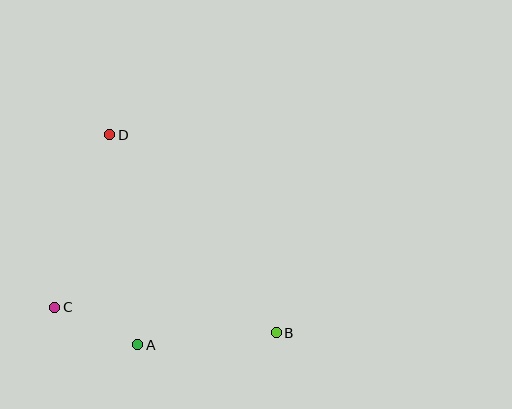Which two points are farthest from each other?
Points B and D are farthest from each other.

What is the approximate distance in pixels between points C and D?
The distance between C and D is approximately 181 pixels.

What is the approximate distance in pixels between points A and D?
The distance between A and D is approximately 212 pixels.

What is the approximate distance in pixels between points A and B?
The distance between A and B is approximately 139 pixels.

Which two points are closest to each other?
Points A and C are closest to each other.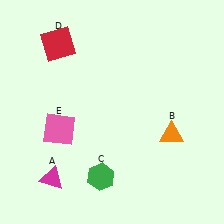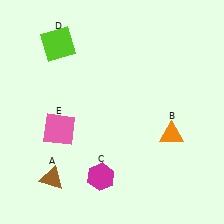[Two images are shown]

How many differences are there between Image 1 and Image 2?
There are 3 differences between the two images.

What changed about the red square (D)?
In Image 1, D is red. In Image 2, it changed to lime.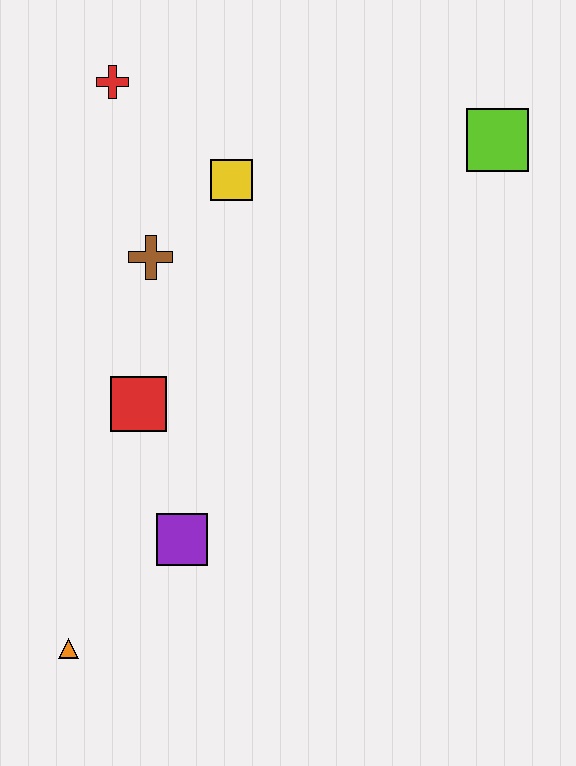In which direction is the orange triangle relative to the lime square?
The orange triangle is below the lime square.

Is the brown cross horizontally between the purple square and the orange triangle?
Yes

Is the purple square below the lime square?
Yes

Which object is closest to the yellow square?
The brown cross is closest to the yellow square.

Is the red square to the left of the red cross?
No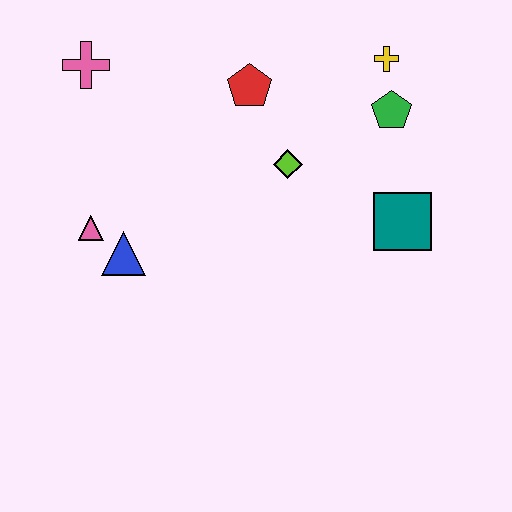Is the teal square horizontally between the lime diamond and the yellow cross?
No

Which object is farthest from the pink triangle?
The yellow cross is farthest from the pink triangle.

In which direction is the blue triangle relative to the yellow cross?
The blue triangle is to the left of the yellow cross.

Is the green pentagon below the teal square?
No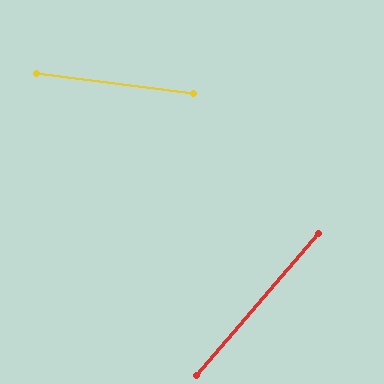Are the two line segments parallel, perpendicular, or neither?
Neither parallel nor perpendicular — they differ by about 57°.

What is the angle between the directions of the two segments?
Approximately 57 degrees.